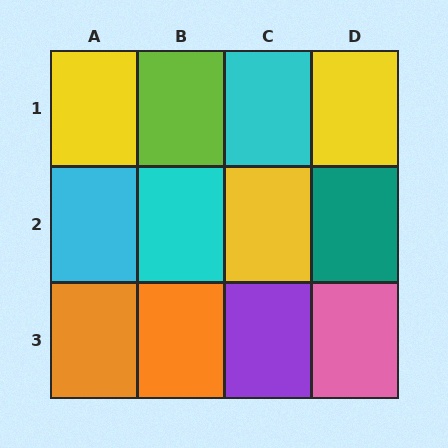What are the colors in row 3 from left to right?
Orange, orange, purple, pink.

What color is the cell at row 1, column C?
Cyan.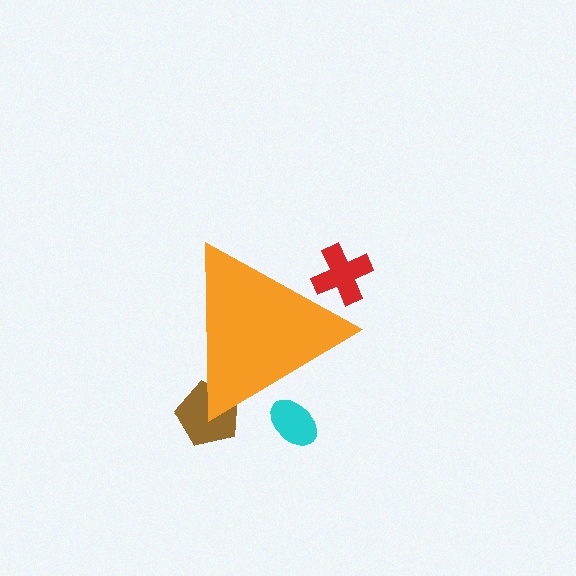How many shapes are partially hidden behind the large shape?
4 shapes are partially hidden.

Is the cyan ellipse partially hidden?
Yes, the cyan ellipse is partially hidden behind the orange triangle.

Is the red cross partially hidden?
Yes, the red cross is partially hidden behind the orange triangle.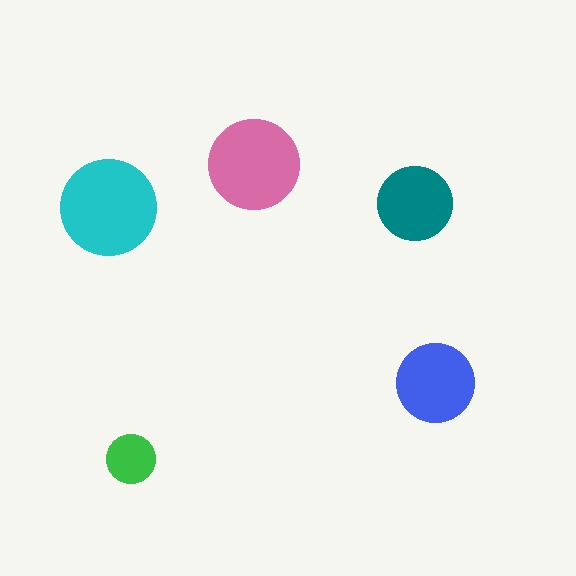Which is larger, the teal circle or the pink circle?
The pink one.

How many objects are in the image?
There are 5 objects in the image.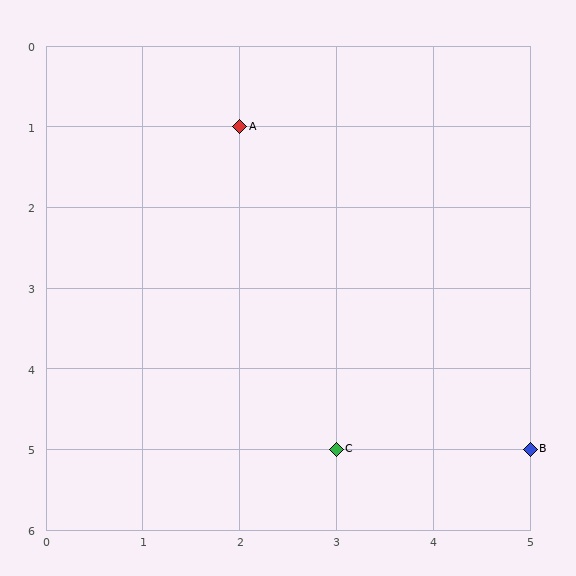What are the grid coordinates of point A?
Point A is at grid coordinates (2, 1).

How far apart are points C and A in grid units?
Points C and A are 1 column and 4 rows apart (about 4.1 grid units diagonally).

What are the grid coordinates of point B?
Point B is at grid coordinates (5, 5).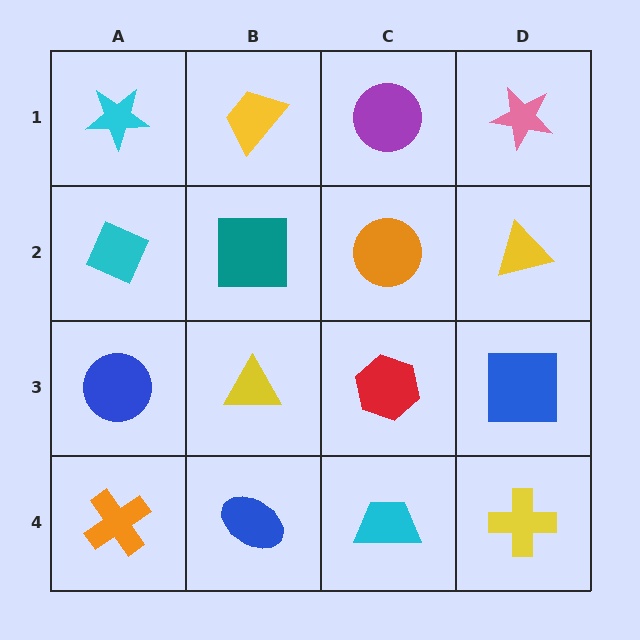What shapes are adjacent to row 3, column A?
A cyan diamond (row 2, column A), an orange cross (row 4, column A), a yellow triangle (row 3, column B).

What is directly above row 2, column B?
A yellow trapezoid.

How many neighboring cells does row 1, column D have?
2.